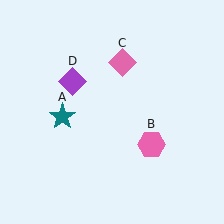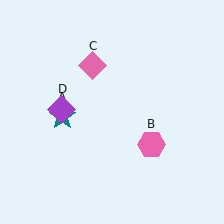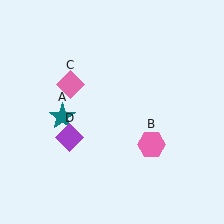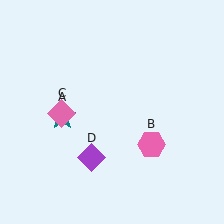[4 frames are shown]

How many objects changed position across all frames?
2 objects changed position: pink diamond (object C), purple diamond (object D).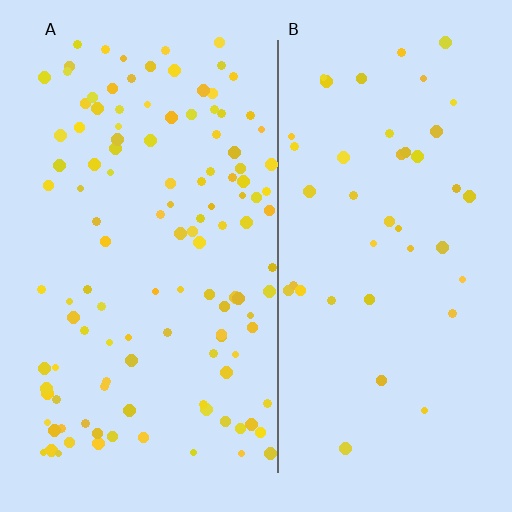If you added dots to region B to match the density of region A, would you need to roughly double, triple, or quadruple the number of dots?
Approximately triple.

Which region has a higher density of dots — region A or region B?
A (the left).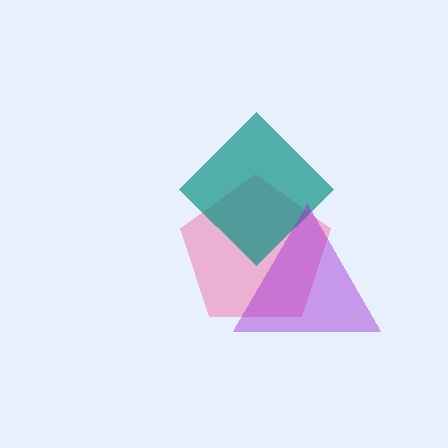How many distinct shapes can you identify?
There are 3 distinct shapes: a pink pentagon, a teal diamond, a purple triangle.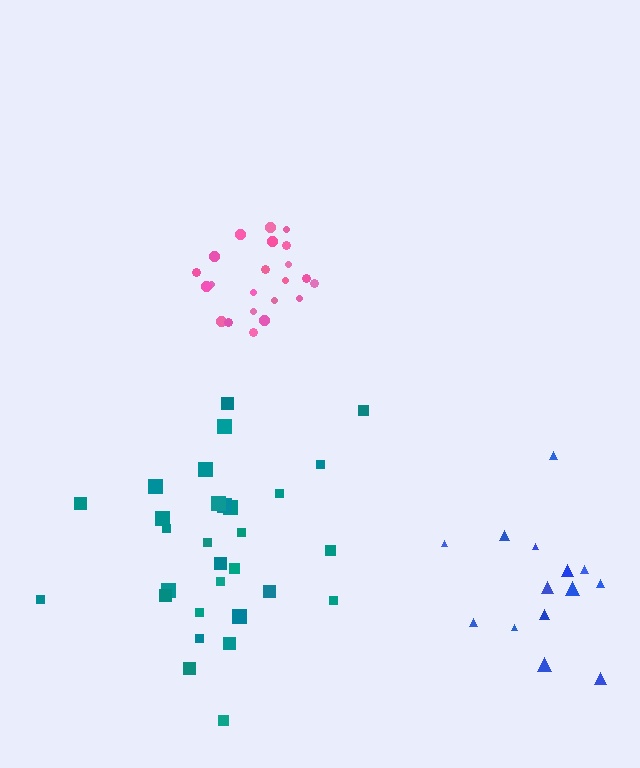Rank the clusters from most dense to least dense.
pink, teal, blue.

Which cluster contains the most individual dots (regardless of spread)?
Teal (30).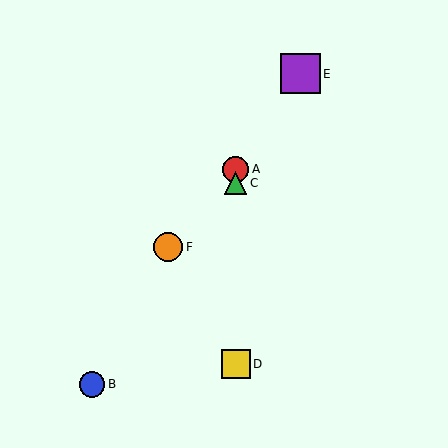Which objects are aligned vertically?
Objects A, C, D are aligned vertically.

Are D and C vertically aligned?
Yes, both are at x≈236.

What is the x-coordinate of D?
Object D is at x≈236.